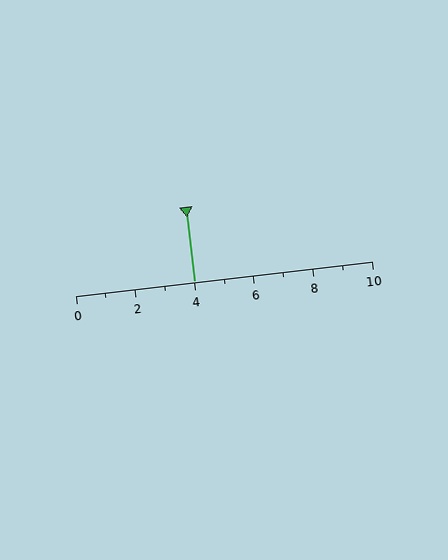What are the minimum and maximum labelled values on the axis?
The axis runs from 0 to 10.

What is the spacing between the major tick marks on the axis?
The major ticks are spaced 2 apart.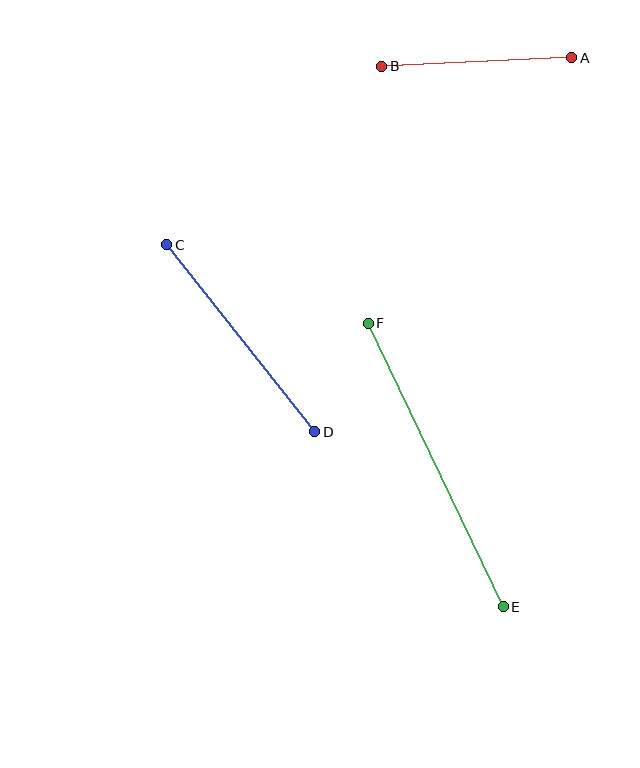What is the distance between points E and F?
The distance is approximately 314 pixels.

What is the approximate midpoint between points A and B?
The midpoint is at approximately (477, 62) pixels.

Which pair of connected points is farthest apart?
Points E and F are farthest apart.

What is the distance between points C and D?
The distance is approximately 238 pixels.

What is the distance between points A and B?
The distance is approximately 190 pixels.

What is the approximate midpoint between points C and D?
The midpoint is at approximately (241, 338) pixels.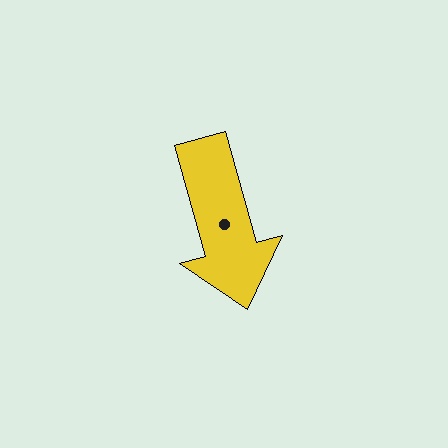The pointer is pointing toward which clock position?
Roughly 5 o'clock.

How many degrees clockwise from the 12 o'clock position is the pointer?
Approximately 165 degrees.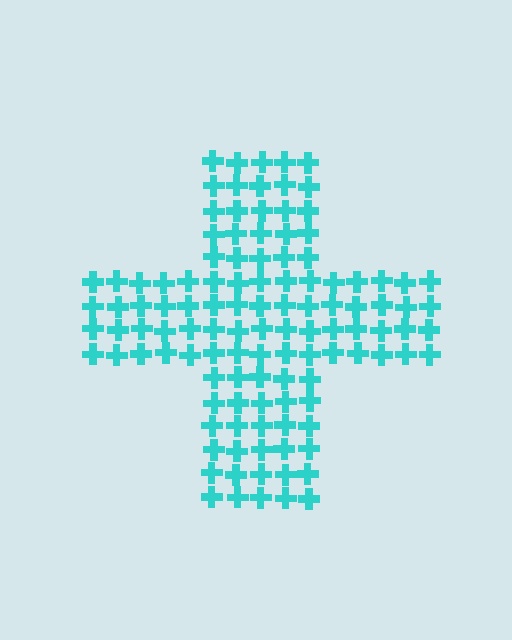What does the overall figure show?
The overall figure shows a cross.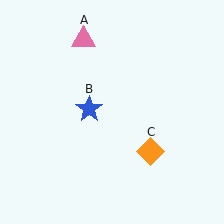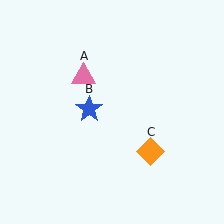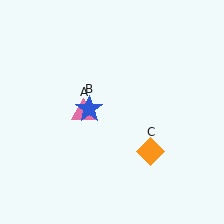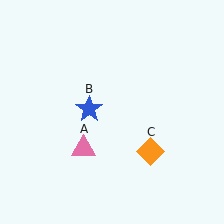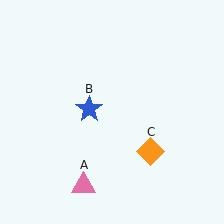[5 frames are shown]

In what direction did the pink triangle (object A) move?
The pink triangle (object A) moved down.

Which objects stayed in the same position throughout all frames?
Blue star (object B) and orange diamond (object C) remained stationary.